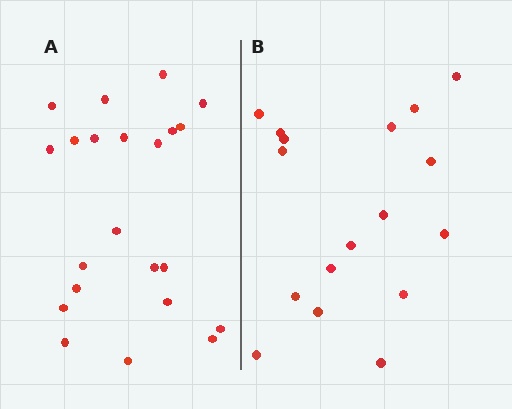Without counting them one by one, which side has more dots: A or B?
Region A (the left region) has more dots.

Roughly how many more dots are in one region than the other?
Region A has about 5 more dots than region B.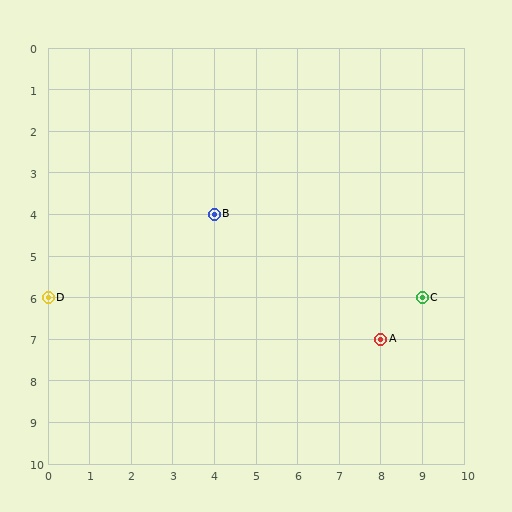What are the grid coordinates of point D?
Point D is at grid coordinates (0, 6).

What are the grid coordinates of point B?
Point B is at grid coordinates (4, 4).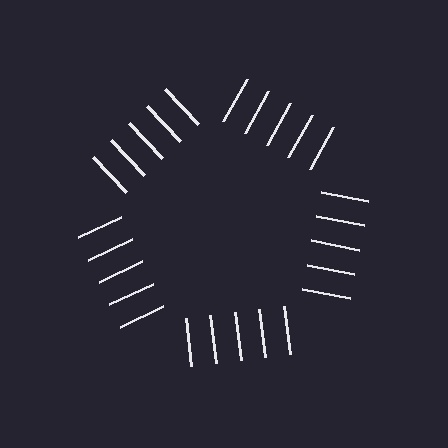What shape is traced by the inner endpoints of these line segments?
An illusory pentagon — the line segments terminate on its edges but no continuous stroke is drawn.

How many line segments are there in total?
25 — 5 along each of the 5 edges.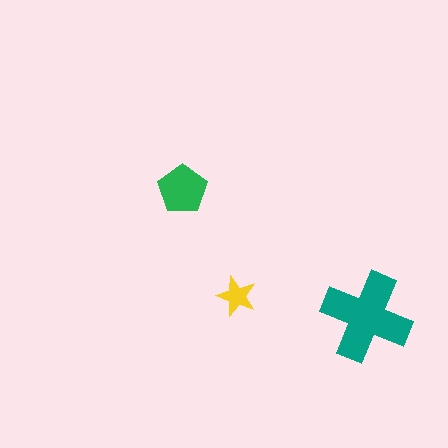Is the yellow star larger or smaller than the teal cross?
Smaller.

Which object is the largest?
The teal cross.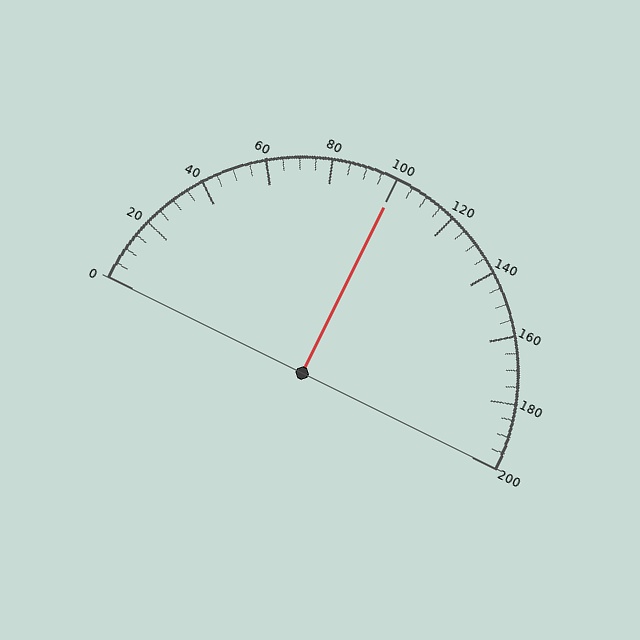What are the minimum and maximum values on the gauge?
The gauge ranges from 0 to 200.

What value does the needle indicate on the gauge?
The needle indicates approximately 100.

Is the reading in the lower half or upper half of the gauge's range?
The reading is in the upper half of the range (0 to 200).